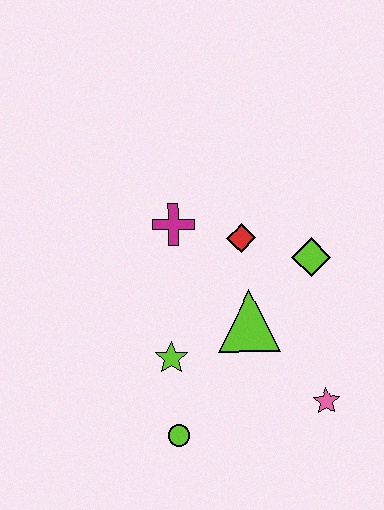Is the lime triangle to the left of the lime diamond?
Yes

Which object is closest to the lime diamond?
The red diamond is closest to the lime diamond.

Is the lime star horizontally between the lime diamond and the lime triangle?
No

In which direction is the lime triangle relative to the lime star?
The lime triangle is to the right of the lime star.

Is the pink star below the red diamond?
Yes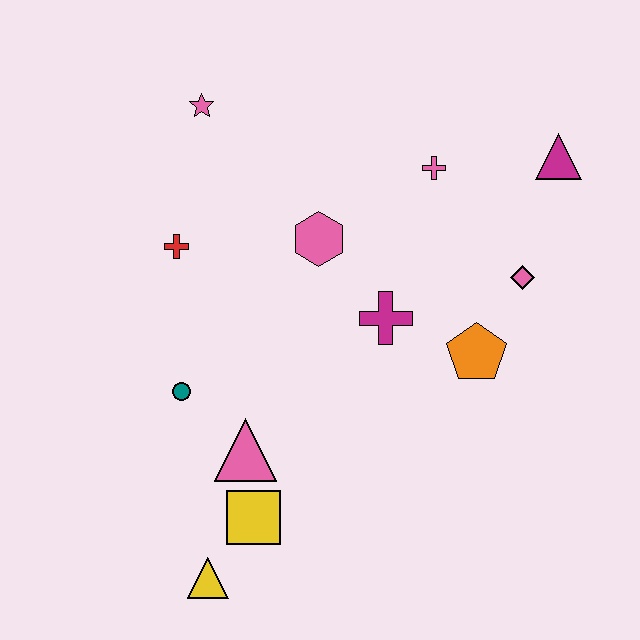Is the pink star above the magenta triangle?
Yes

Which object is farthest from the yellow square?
The magenta triangle is farthest from the yellow square.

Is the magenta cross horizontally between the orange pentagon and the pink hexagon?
Yes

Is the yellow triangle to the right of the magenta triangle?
No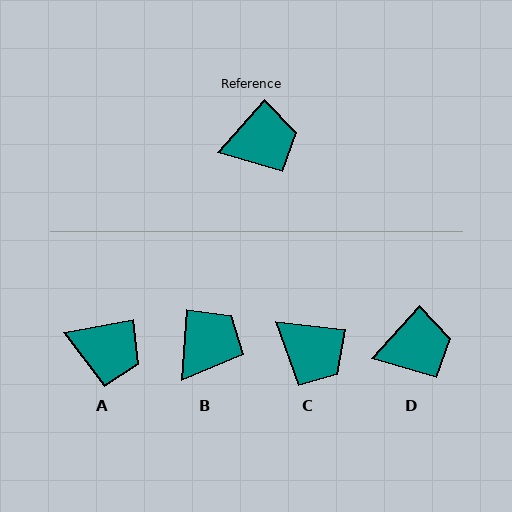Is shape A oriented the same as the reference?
No, it is off by about 37 degrees.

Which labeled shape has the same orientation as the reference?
D.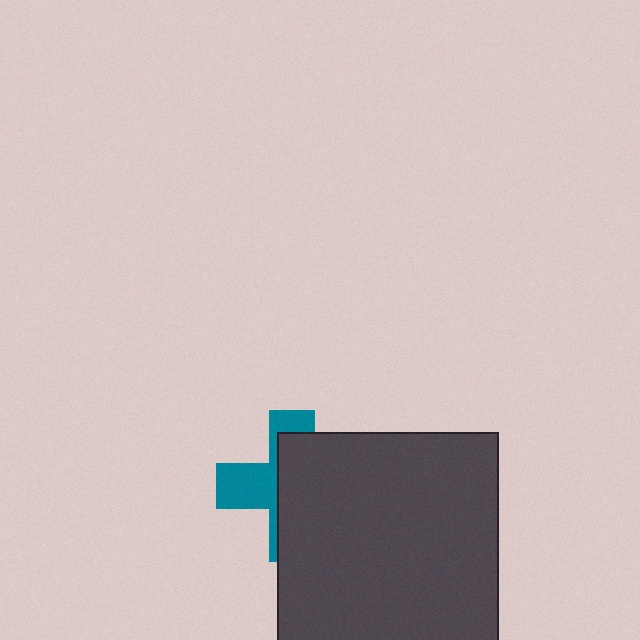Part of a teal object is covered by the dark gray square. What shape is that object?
It is a cross.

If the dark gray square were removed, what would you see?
You would see the complete teal cross.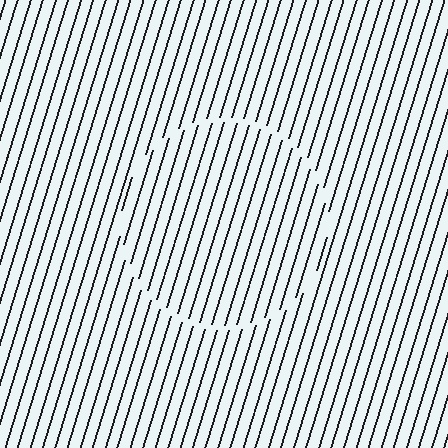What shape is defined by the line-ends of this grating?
An illusory circle. The interior of the shape contains the same grating, shifted by half a period — the contour is defined by the phase discontinuity where line-ends from the inner and outer gratings abut.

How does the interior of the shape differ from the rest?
The interior of the shape contains the same grating, shifted by half a period — the contour is defined by the phase discontinuity where line-ends from the inner and outer gratings abut.